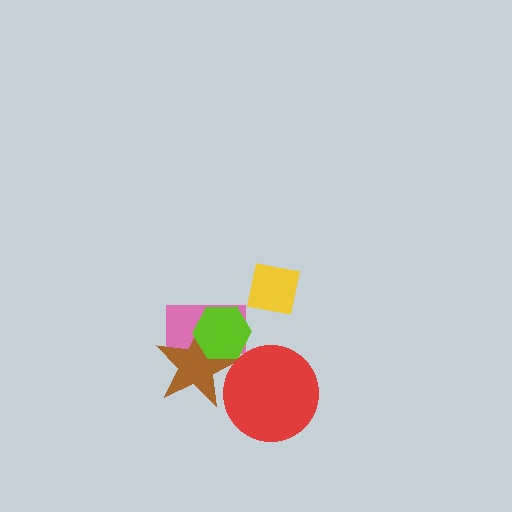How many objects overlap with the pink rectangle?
2 objects overlap with the pink rectangle.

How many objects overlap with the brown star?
3 objects overlap with the brown star.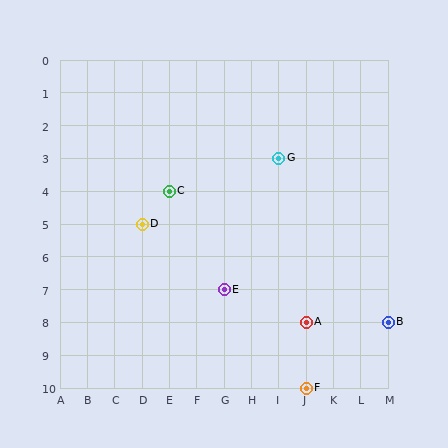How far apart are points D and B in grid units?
Points D and B are 9 columns and 3 rows apart (about 9.5 grid units diagonally).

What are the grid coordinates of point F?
Point F is at grid coordinates (J, 10).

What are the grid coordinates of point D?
Point D is at grid coordinates (D, 5).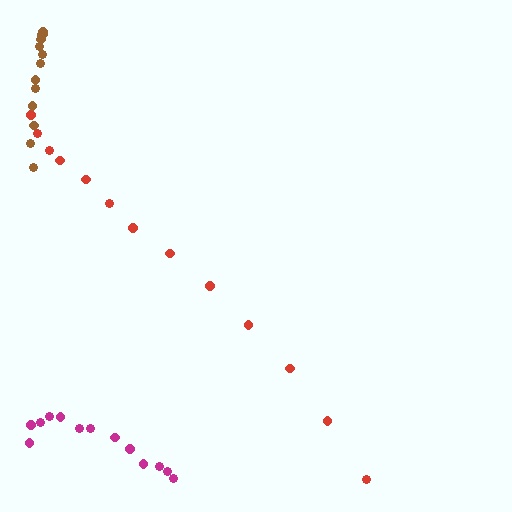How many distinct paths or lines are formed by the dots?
There are 3 distinct paths.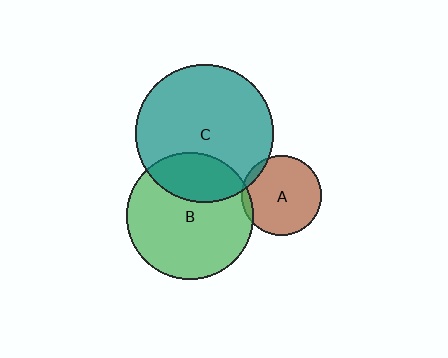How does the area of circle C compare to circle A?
Approximately 3.0 times.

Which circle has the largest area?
Circle C (teal).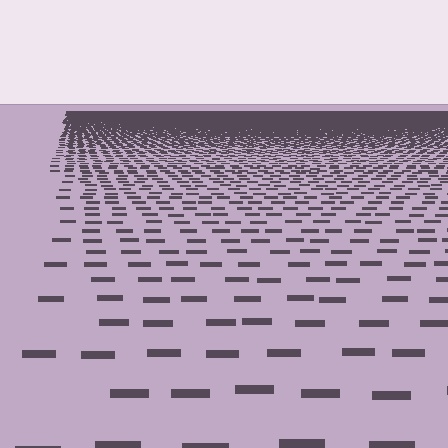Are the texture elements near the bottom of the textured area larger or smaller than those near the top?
Larger. Near the bottom, elements are closer to the viewer and appear at a bigger on-screen size.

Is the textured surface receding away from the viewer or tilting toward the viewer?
The surface is receding away from the viewer. Texture elements get smaller and denser toward the top.